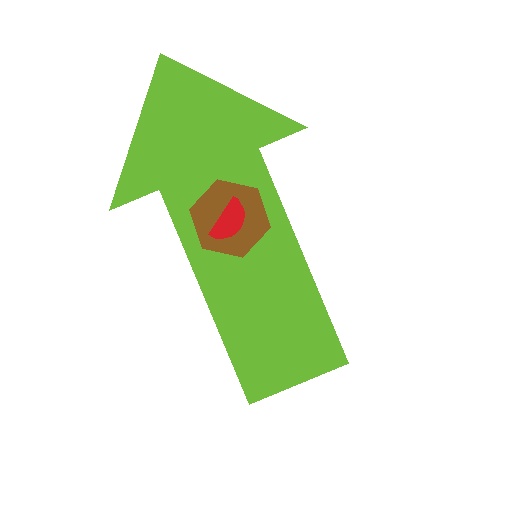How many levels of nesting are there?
3.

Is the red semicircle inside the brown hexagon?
Yes.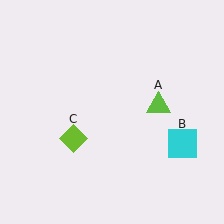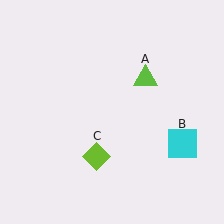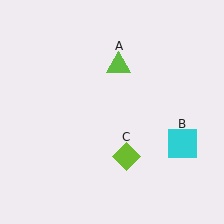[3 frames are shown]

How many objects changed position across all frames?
2 objects changed position: lime triangle (object A), lime diamond (object C).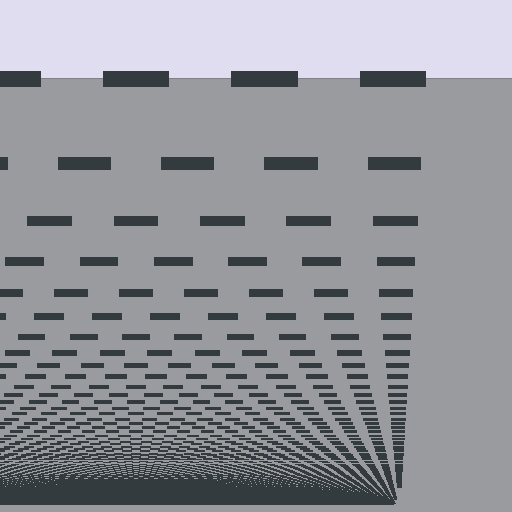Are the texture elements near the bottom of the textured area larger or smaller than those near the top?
Smaller. The gradient is inverted — elements near the bottom are smaller and denser.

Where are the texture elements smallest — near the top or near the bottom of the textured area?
Near the bottom.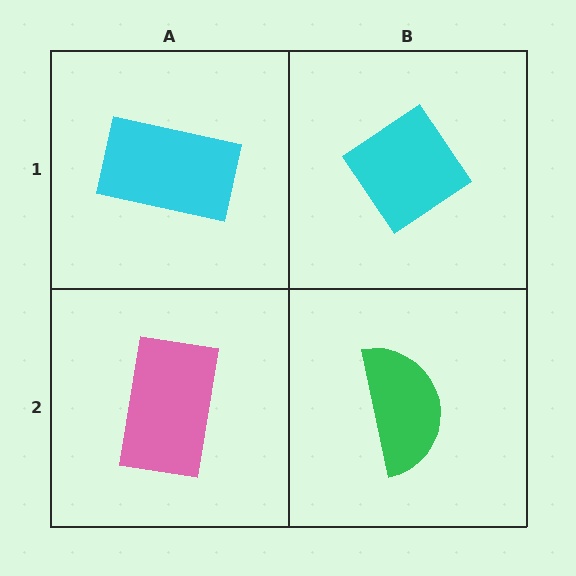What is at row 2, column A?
A pink rectangle.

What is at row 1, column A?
A cyan rectangle.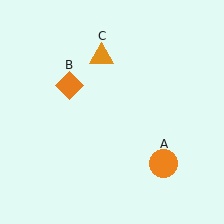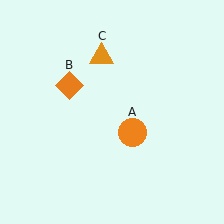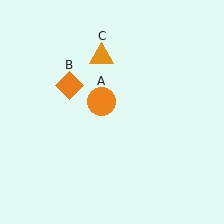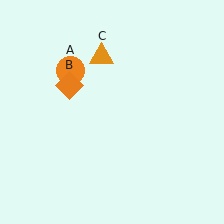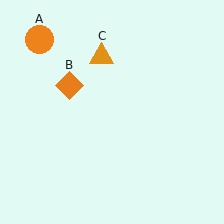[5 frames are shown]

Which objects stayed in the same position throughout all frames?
Orange diamond (object B) and orange triangle (object C) remained stationary.